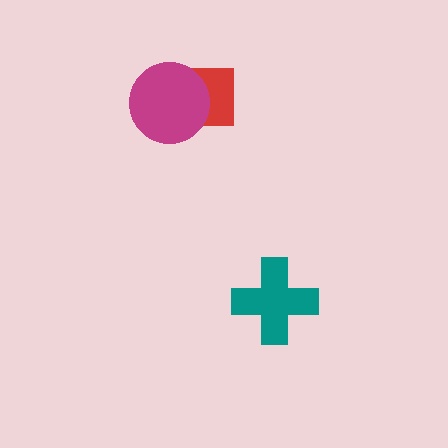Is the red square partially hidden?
Yes, it is partially covered by another shape.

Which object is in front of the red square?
The magenta circle is in front of the red square.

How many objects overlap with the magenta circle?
1 object overlaps with the magenta circle.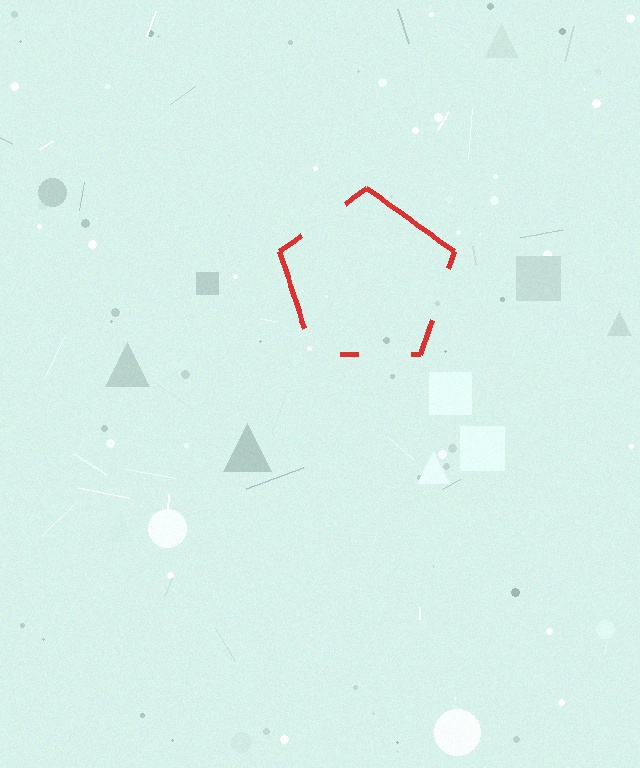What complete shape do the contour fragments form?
The contour fragments form a pentagon.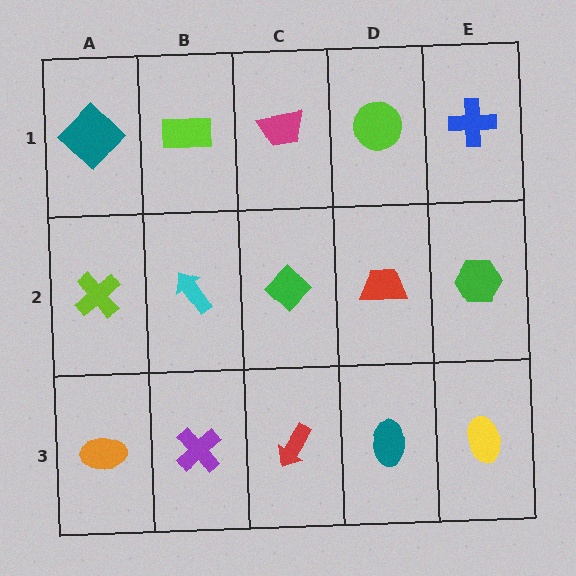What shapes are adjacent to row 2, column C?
A magenta trapezoid (row 1, column C), a red arrow (row 3, column C), a cyan arrow (row 2, column B), a red trapezoid (row 2, column D).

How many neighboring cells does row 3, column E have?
2.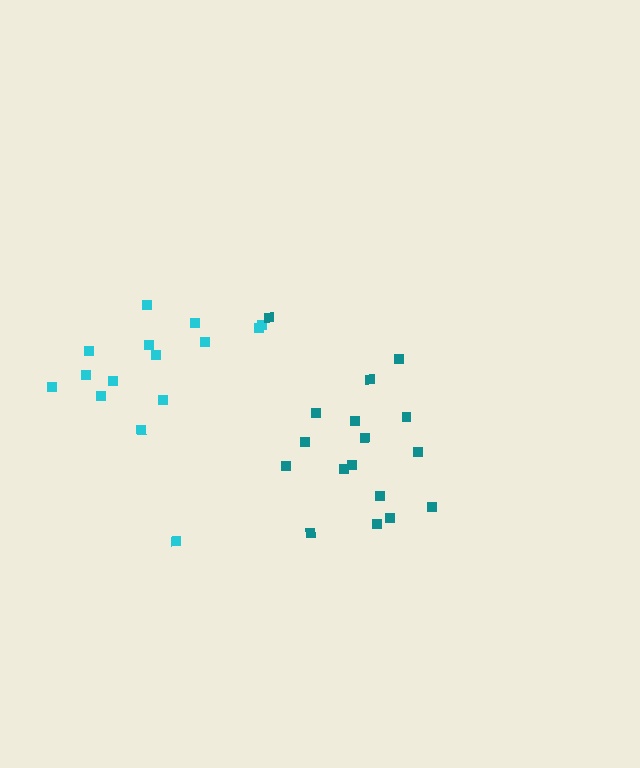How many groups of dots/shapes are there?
There are 2 groups.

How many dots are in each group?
Group 1: 15 dots, Group 2: 17 dots (32 total).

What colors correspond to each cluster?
The clusters are colored: cyan, teal.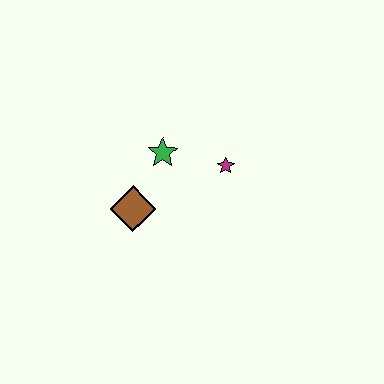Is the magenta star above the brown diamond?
Yes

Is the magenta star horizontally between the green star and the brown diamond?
No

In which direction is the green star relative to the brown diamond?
The green star is above the brown diamond.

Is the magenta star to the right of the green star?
Yes